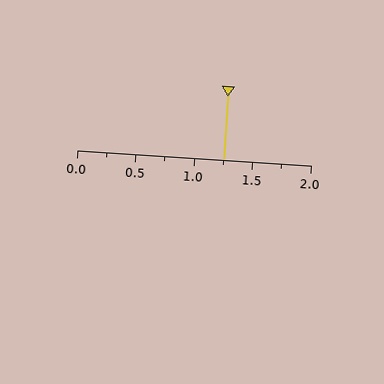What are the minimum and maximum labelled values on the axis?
The axis runs from 0.0 to 2.0.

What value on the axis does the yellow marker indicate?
The marker indicates approximately 1.25.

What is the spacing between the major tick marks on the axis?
The major ticks are spaced 0.5 apart.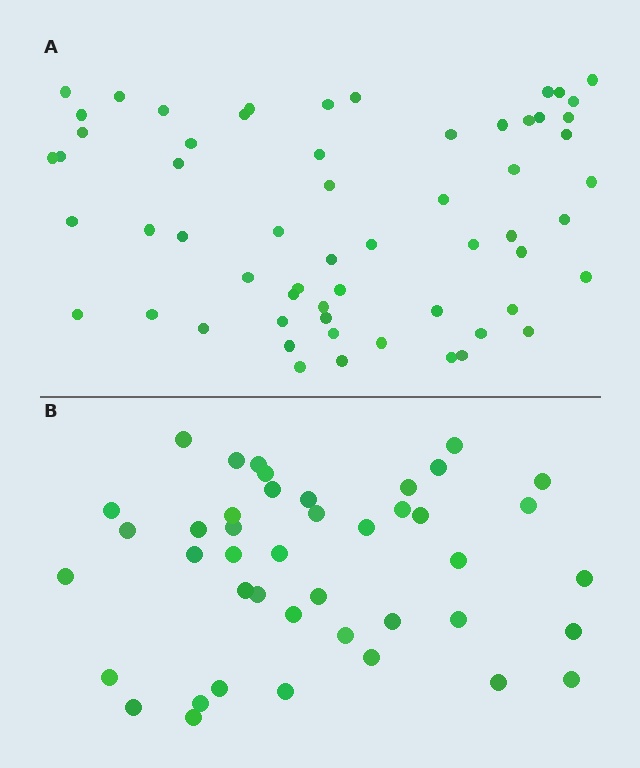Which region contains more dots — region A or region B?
Region A (the top region) has more dots.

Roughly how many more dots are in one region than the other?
Region A has approximately 15 more dots than region B.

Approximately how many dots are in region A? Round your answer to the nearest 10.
About 60 dots.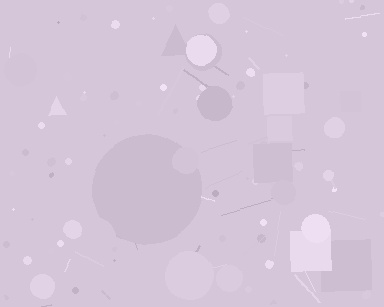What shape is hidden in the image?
A circle is hidden in the image.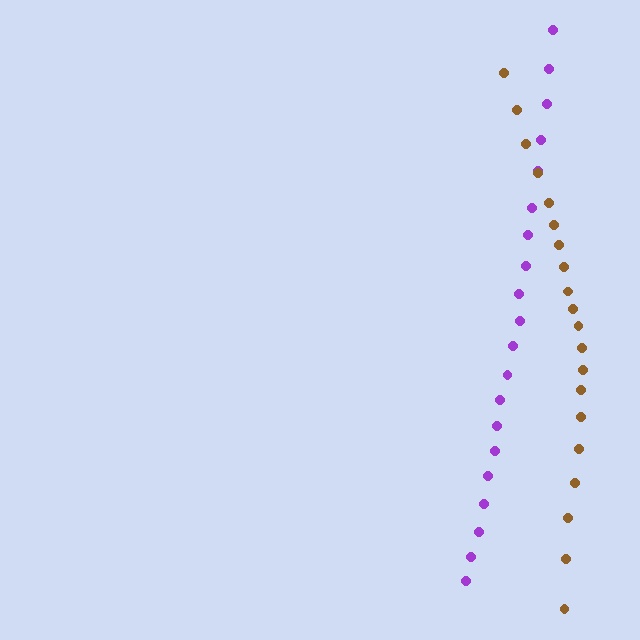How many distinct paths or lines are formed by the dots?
There are 2 distinct paths.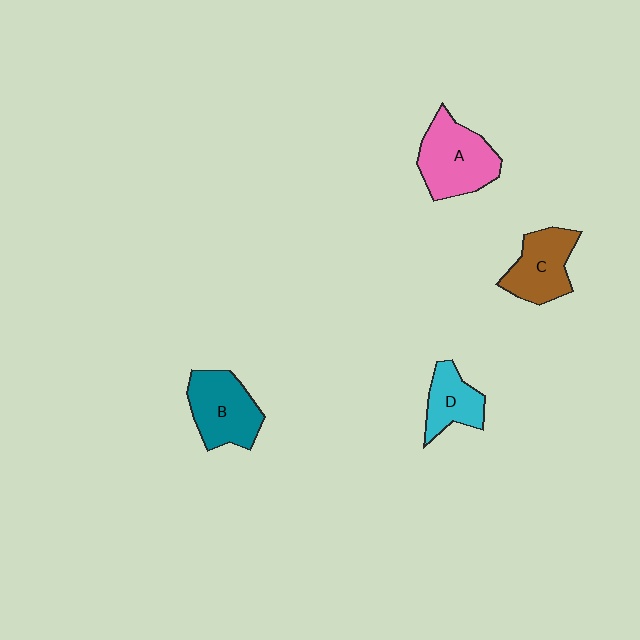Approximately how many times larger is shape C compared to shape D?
Approximately 1.3 times.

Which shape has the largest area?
Shape A (pink).